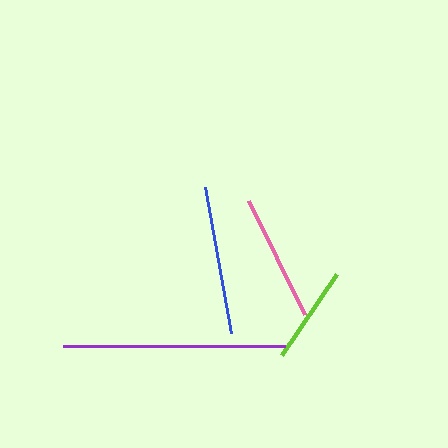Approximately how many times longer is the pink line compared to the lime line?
The pink line is approximately 1.3 times the length of the lime line.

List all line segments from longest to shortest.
From longest to shortest: purple, blue, pink, lime.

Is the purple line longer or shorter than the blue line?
The purple line is longer than the blue line.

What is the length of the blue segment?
The blue segment is approximately 149 pixels long.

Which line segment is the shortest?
The lime line is the shortest at approximately 98 pixels.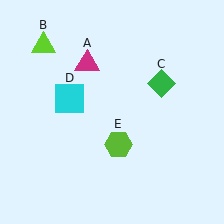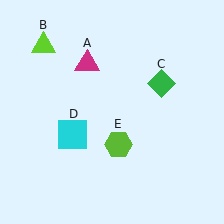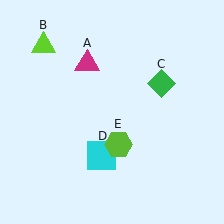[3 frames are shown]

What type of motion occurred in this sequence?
The cyan square (object D) rotated counterclockwise around the center of the scene.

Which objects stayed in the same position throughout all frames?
Magenta triangle (object A) and lime triangle (object B) and green diamond (object C) and lime hexagon (object E) remained stationary.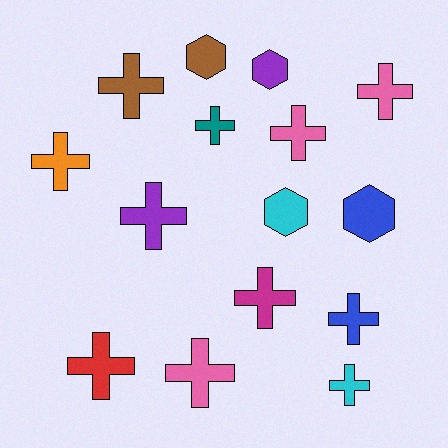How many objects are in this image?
There are 15 objects.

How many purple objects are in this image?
There are 2 purple objects.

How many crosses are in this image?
There are 11 crosses.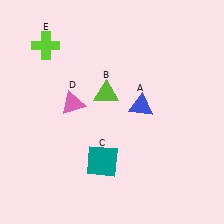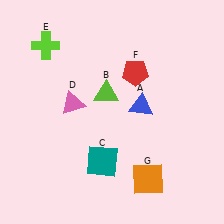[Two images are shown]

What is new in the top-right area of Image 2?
A red pentagon (F) was added in the top-right area of Image 2.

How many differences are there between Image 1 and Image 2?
There are 2 differences between the two images.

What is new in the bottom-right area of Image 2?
An orange square (G) was added in the bottom-right area of Image 2.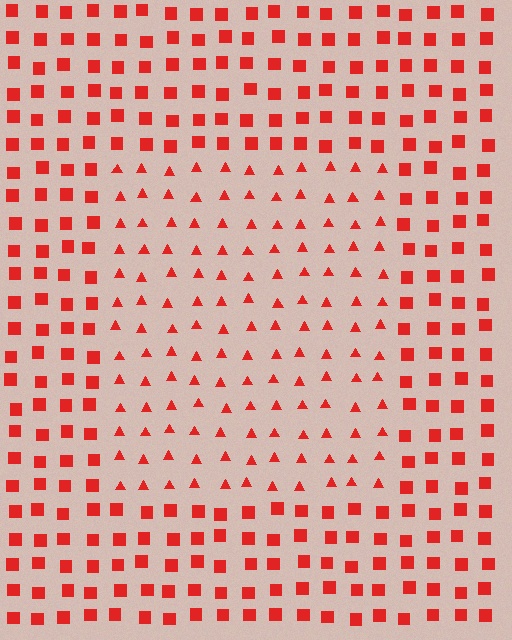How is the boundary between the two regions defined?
The boundary is defined by a change in element shape: triangles inside vs. squares outside. All elements share the same color and spacing.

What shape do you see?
I see a rectangle.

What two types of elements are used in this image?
The image uses triangles inside the rectangle region and squares outside it.